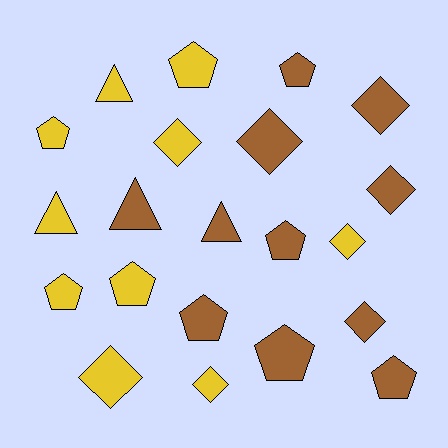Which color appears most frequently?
Brown, with 11 objects.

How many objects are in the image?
There are 21 objects.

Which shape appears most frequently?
Pentagon, with 9 objects.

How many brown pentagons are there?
There are 5 brown pentagons.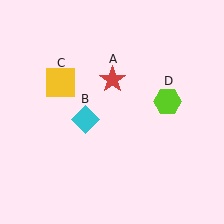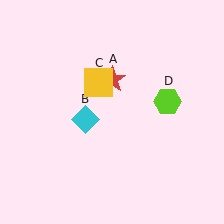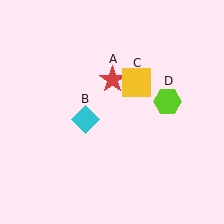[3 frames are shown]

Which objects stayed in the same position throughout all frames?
Red star (object A) and cyan diamond (object B) and lime hexagon (object D) remained stationary.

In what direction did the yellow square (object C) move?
The yellow square (object C) moved right.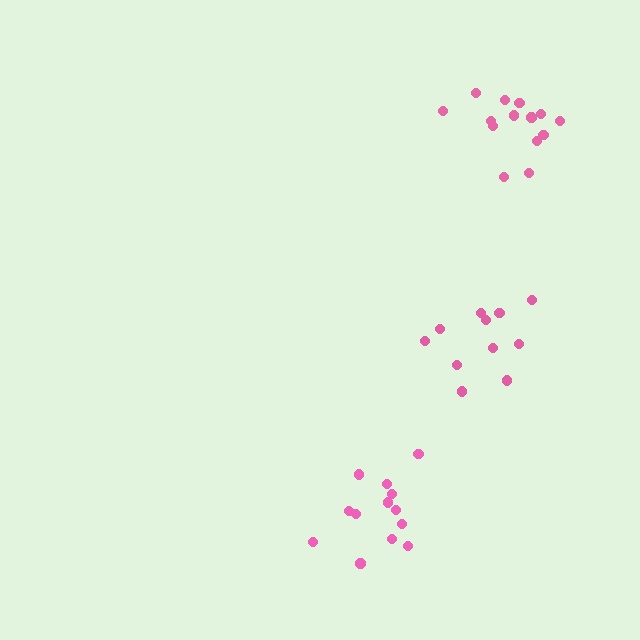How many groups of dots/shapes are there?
There are 3 groups.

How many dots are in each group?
Group 1: 14 dots, Group 2: 13 dots, Group 3: 11 dots (38 total).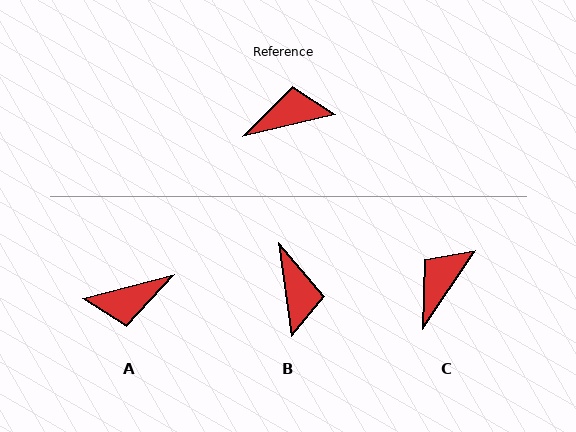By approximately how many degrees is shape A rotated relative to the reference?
Approximately 178 degrees clockwise.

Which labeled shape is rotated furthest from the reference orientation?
A, about 178 degrees away.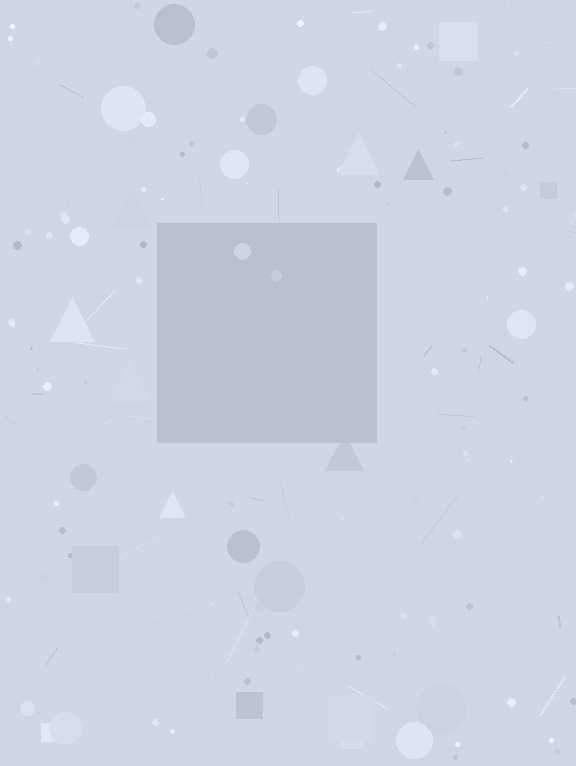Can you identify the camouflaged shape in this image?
The camouflaged shape is a square.